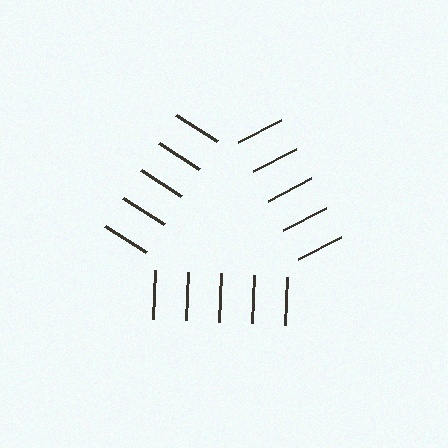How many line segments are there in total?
15 — 5 along each of the 3 edges.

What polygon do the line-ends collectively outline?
An illusory triangle — the line segments terminate on its edges but no continuous stroke is drawn.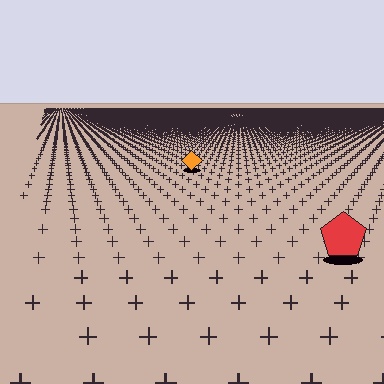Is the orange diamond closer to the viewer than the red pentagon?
No. The red pentagon is closer — you can tell from the texture gradient: the ground texture is coarser near it.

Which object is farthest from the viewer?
The orange diamond is farthest from the viewer. It appears smaller and the ground texture around it is denser.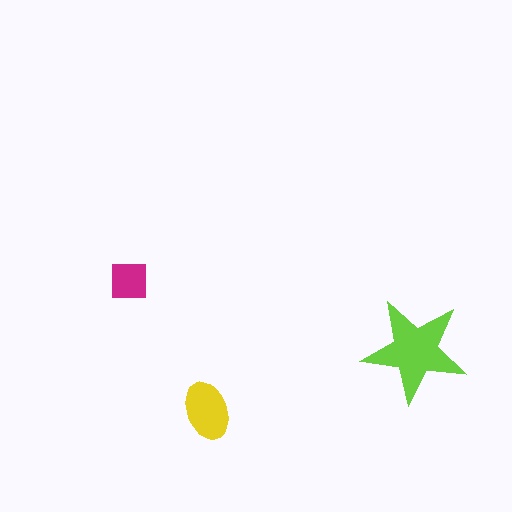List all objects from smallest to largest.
The magenta square, the yellow ellipse, the lime star.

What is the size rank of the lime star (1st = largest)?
1st.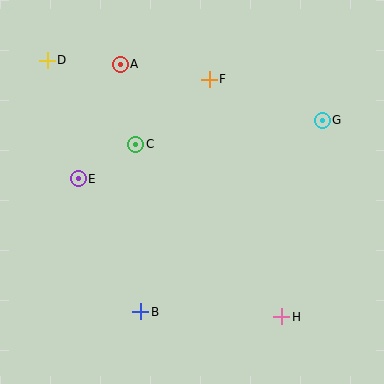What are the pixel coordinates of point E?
Point E is at (78, 179).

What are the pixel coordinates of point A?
Point A is at (120, 64).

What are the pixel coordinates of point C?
Point C is at (136, 144).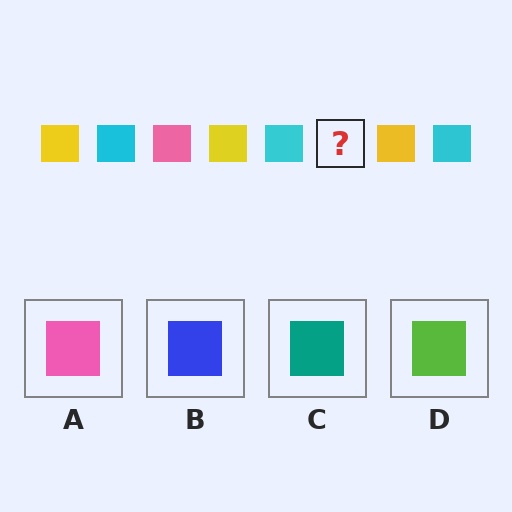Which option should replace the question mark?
Option A.